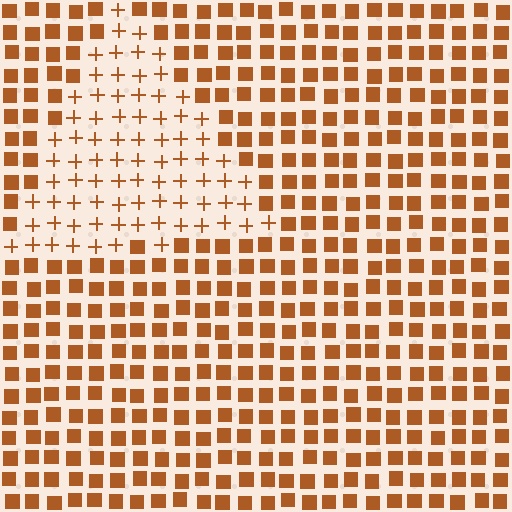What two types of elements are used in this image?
The image uses plus signs inside the triangle region and squares outside it.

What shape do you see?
I see a triangle.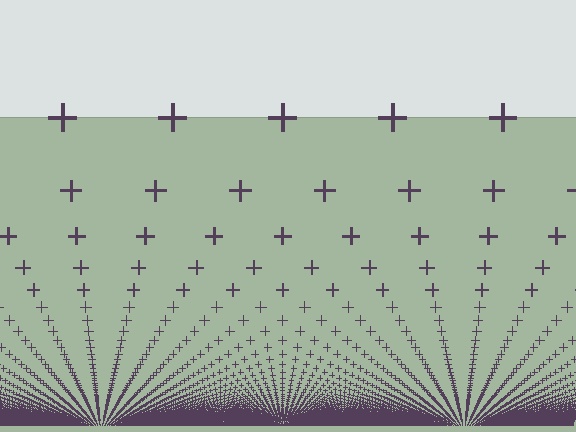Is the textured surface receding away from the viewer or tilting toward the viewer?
The surface appears to tilt toward the viewer. Texture elements get larger and sparser toward the top.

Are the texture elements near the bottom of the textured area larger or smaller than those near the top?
Smaller. The gradient is inverted — elements near the bottom are smaller and denser.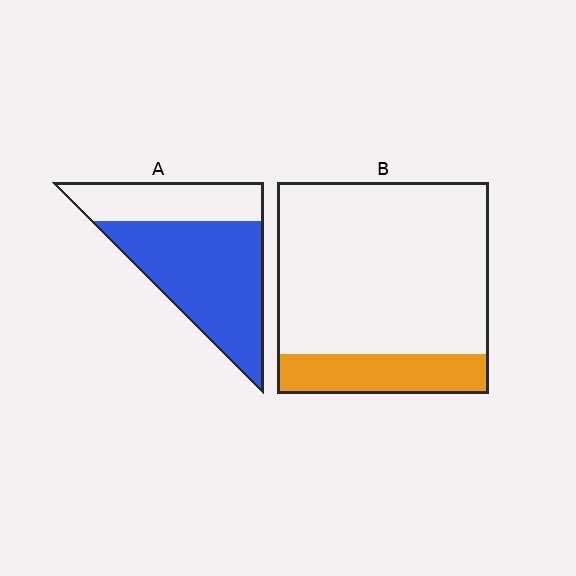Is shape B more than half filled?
No.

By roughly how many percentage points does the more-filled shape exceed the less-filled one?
By roughly 50 percentage points (A over B).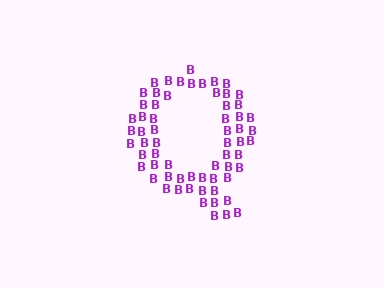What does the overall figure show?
The overall figure shows the letter Q.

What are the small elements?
The small elements are letter B's.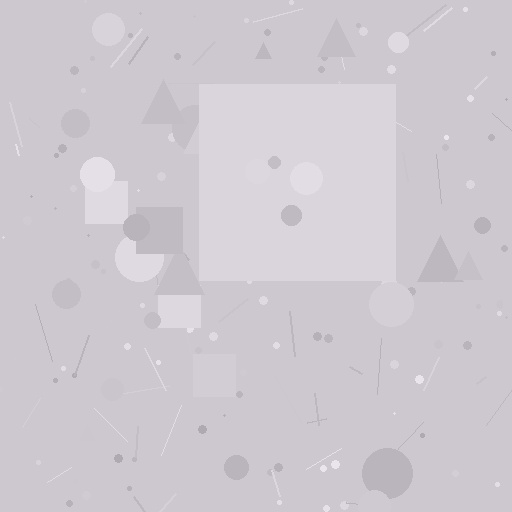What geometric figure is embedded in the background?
A square is embedded in the background.